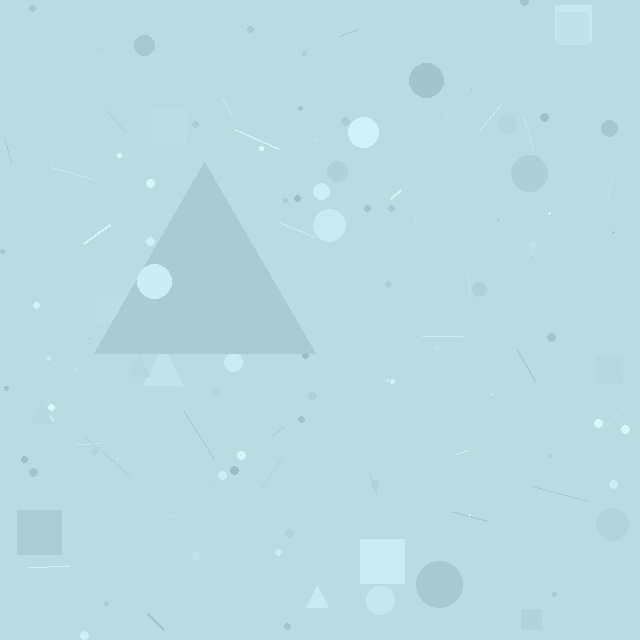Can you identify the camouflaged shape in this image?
The camouflaged shape is a triangle.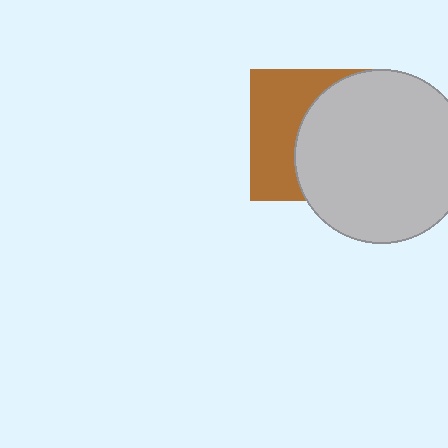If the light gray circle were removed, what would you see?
You would see the complete brown square.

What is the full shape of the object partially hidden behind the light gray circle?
The partially hidden object is a brown square.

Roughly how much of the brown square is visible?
A small part of it is visible (roughly 44%).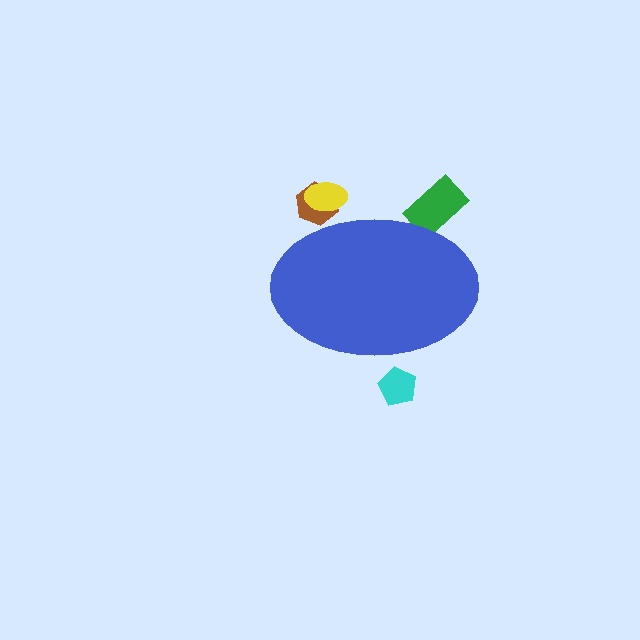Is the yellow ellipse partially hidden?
Yes, the yellow ellipse is partially hidden behind the blue ellipse.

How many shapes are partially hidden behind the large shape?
4 shapes are partially hidden.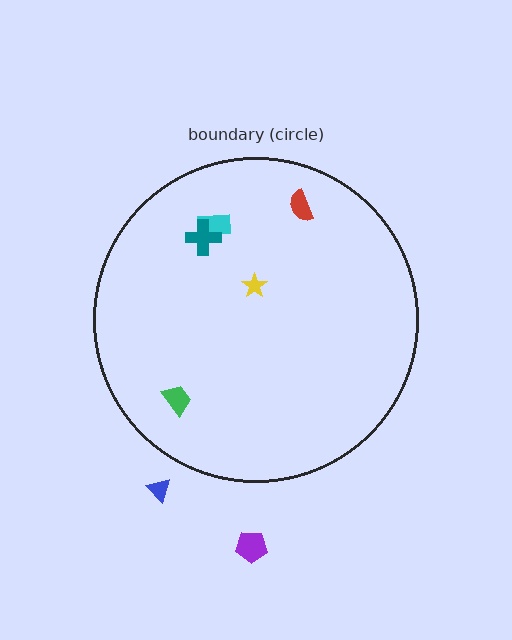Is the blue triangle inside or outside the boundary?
Outside.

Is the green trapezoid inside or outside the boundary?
Inside.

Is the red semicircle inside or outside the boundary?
Inside.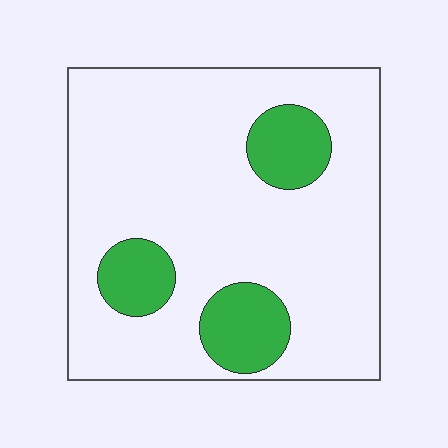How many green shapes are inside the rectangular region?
3.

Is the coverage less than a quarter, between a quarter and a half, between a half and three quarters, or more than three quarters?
Less than a quarter.